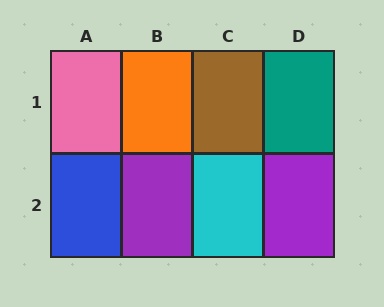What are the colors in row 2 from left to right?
Blue, purple, cyan, purple.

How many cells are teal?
1 cell is teal.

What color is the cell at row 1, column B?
Orange.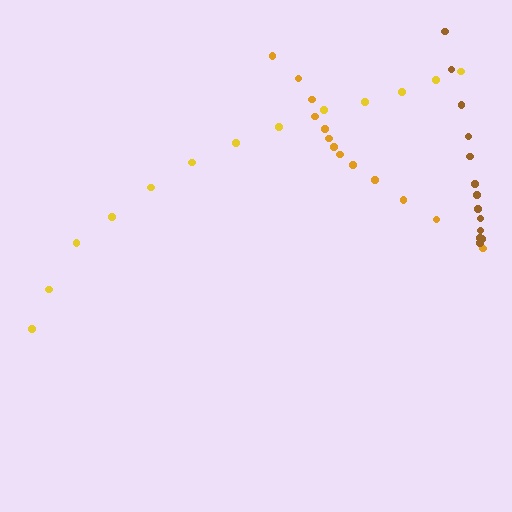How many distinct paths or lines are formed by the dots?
There are 3 distinct paths.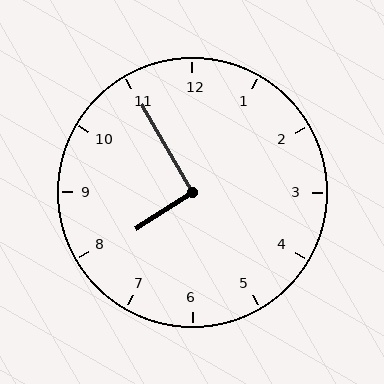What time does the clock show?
7:55.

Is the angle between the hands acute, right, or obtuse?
It is right.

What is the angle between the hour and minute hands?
Approximately 92 degrees.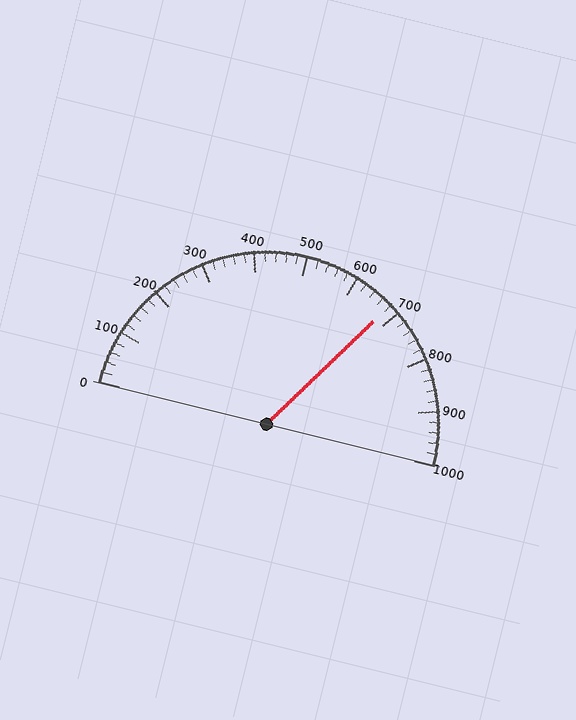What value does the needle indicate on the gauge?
The needle indicates approximately 680.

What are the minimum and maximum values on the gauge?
The gauge ranges from 0 to 1000.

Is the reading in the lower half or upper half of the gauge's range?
The reading is in the upper half of the range (0 to 1000).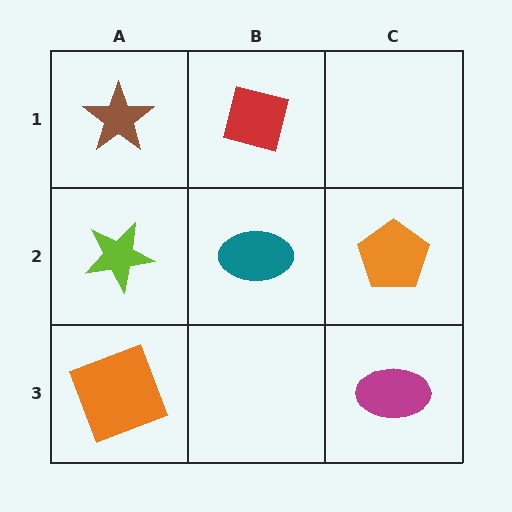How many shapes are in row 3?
2 shapes.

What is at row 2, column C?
An orange pentagon.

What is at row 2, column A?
A lime star.